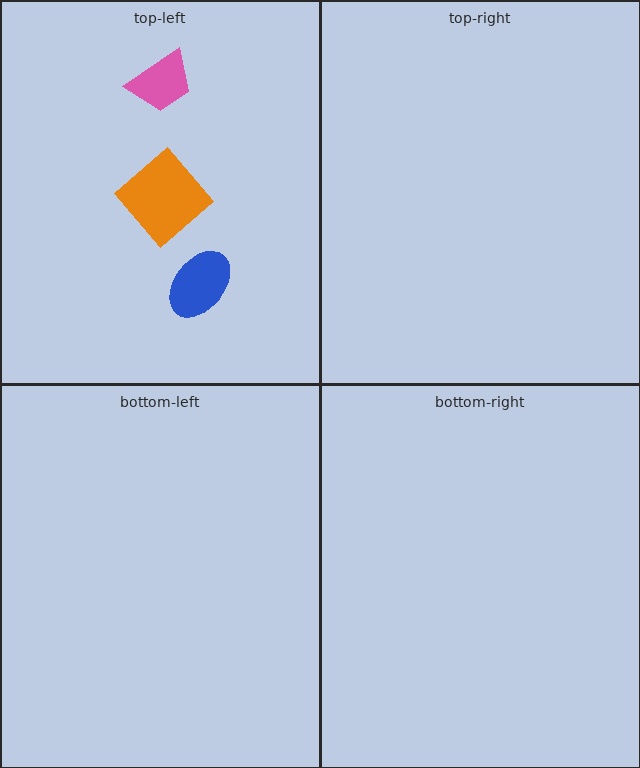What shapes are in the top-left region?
The blue ellipse, the pink trapezoid, the orange diamond.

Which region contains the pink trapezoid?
The top-left region.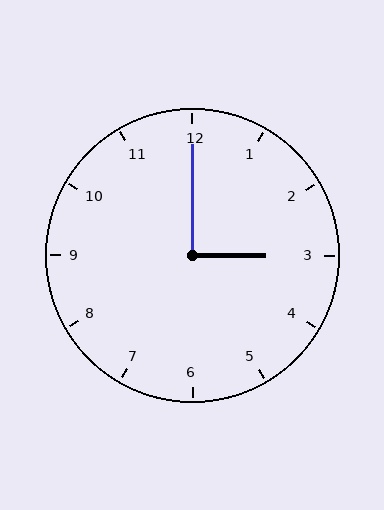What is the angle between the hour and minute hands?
Approximately 90 degrees.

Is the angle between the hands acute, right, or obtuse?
It is right.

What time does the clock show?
3:00.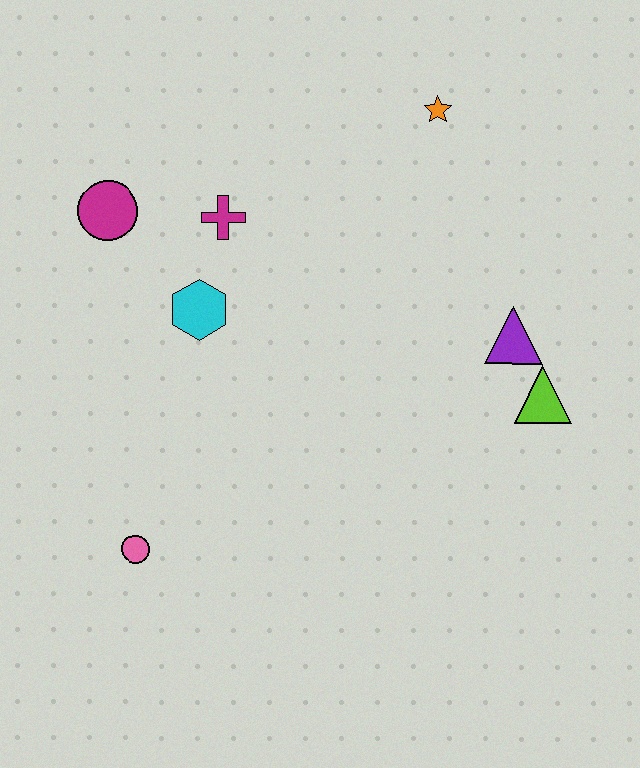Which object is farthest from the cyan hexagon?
The lime triangle is farthest from the cyan hexagon.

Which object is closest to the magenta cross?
The cyan hexagon is closest to the magenta cross.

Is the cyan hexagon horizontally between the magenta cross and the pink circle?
Yes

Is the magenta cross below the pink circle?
No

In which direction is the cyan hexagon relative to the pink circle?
The cyan hexagon is above the pink circle.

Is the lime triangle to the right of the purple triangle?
Yes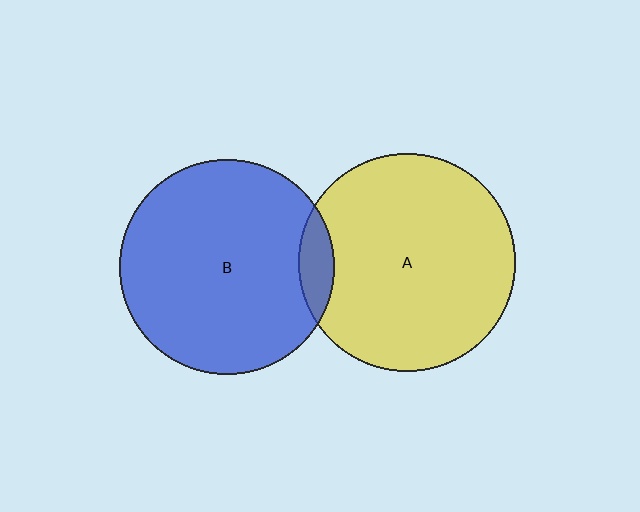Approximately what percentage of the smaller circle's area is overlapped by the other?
Approximately 10%.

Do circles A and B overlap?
Yes.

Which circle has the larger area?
Circle A (yellow).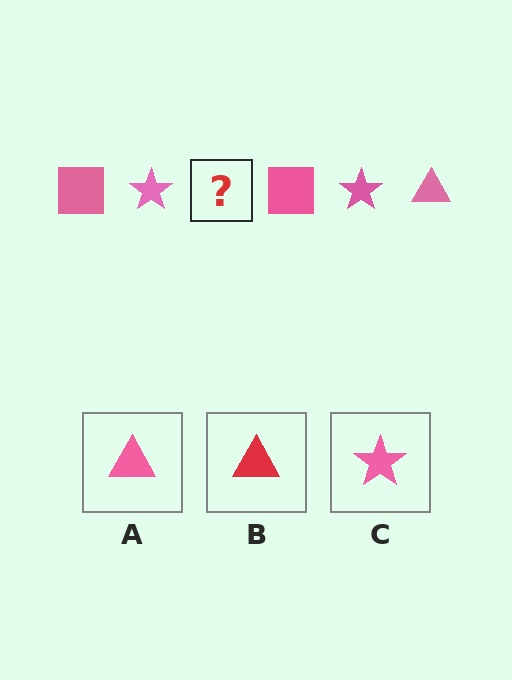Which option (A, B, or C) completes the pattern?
A.